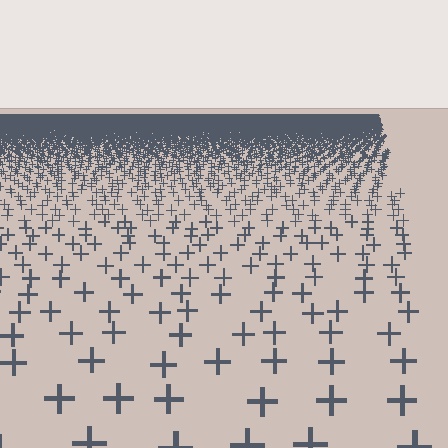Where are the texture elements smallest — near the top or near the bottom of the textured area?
Near the top.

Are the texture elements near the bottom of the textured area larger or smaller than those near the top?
Larger. Near the bottom, elements are closer to the viewer and appear at a bigger on-screen size.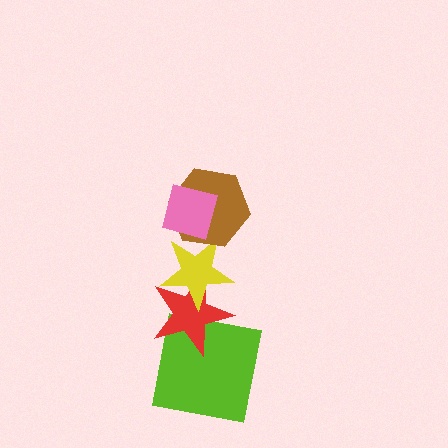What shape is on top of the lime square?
The red star is on top of the lime square.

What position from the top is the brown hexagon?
The brown hexagon is 2nd from the top.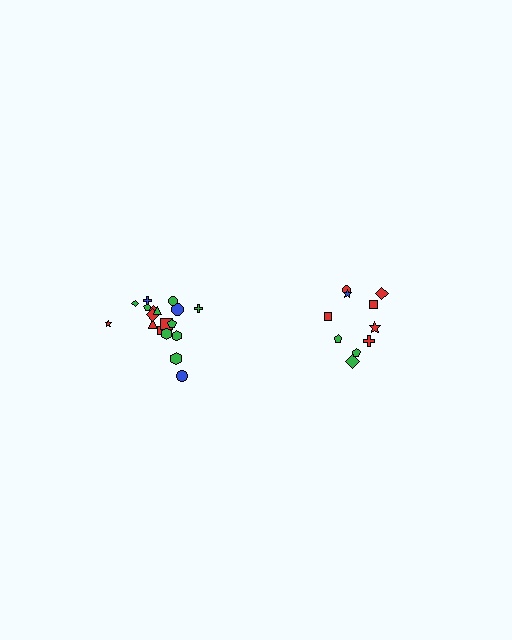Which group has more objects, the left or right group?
The left group.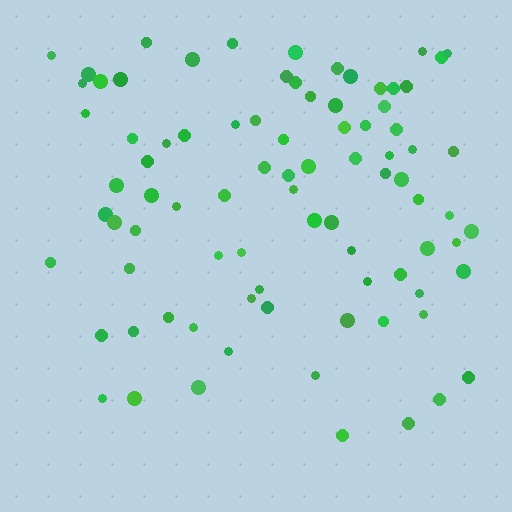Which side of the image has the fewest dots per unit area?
The bottom.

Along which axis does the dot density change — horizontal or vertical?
Vertical.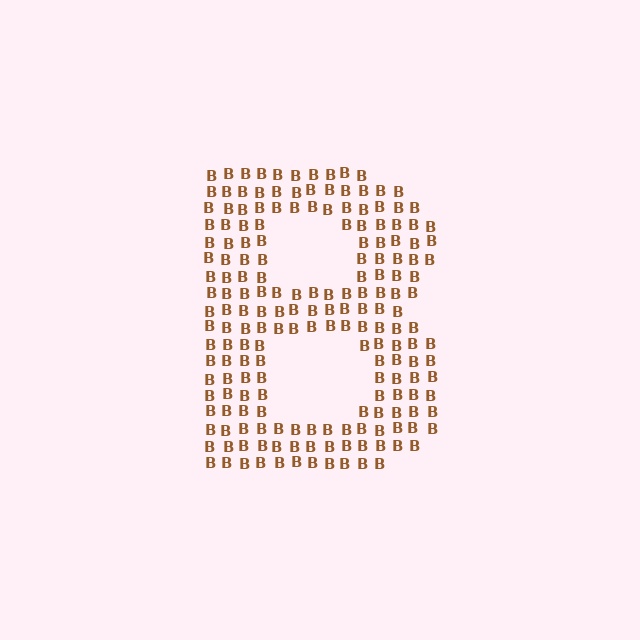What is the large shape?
The large shape is the letter B.